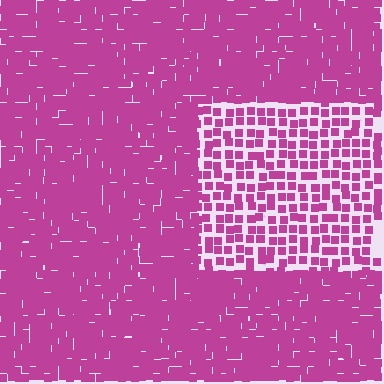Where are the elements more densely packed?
The elements are more densely packed outside the rectangle boundary.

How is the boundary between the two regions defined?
The boundary is defined by a change in element density (approximately 2.1x ratio). All elements are the same color, size, and shape.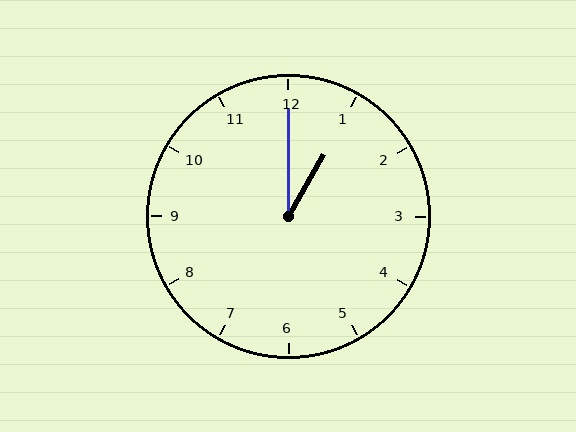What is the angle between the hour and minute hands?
Approximately 30 degrees.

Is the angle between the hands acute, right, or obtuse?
It is acute.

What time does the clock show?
1:00.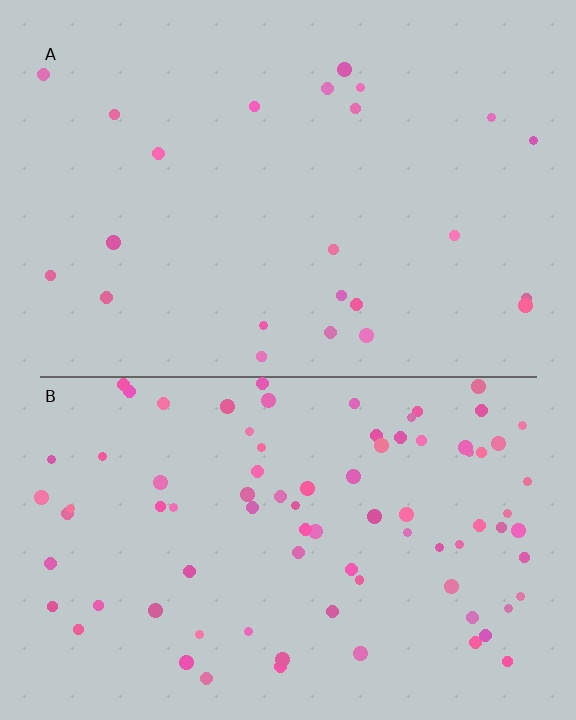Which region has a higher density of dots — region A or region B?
B (the bottom).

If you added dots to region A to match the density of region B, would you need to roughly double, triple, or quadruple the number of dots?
Approximately quadruple.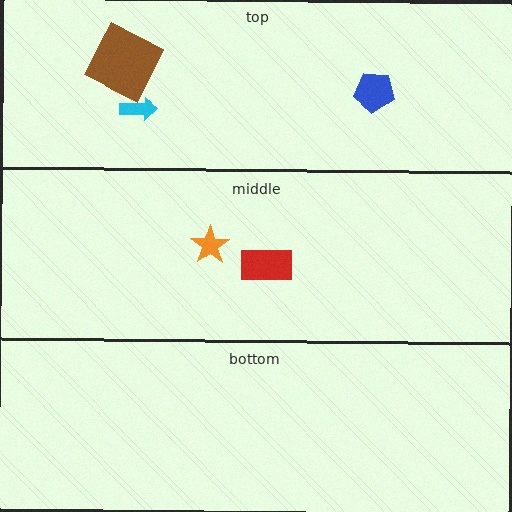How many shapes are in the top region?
3.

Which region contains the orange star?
The middle region.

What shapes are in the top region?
The blue pentagon, the cyan arrow, the brown square.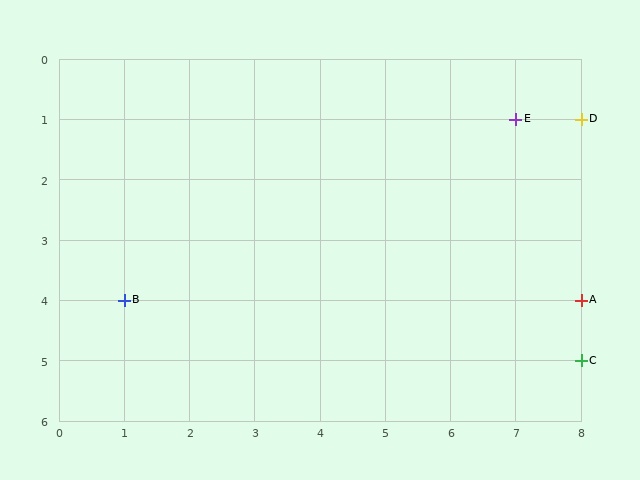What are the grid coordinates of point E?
Point E is at grid coordinates (7, 1).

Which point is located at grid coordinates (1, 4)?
Point B is at (1, 4).